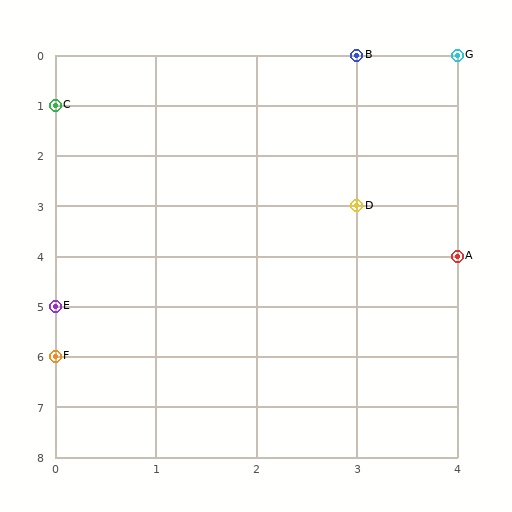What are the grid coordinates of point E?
Point E is at grid coordinates (0, 5).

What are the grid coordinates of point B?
Point B is at grid coordinates (3, 0).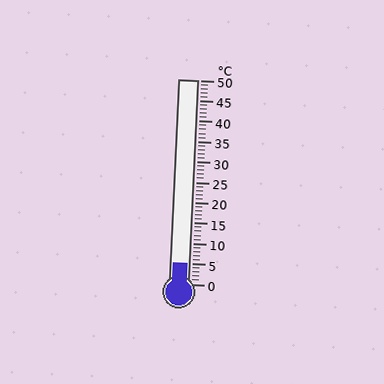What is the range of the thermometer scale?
The thermometer scale ranges from 0°C to 50°C.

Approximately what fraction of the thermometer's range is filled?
The thermometer is filled to approximately 10% of its range.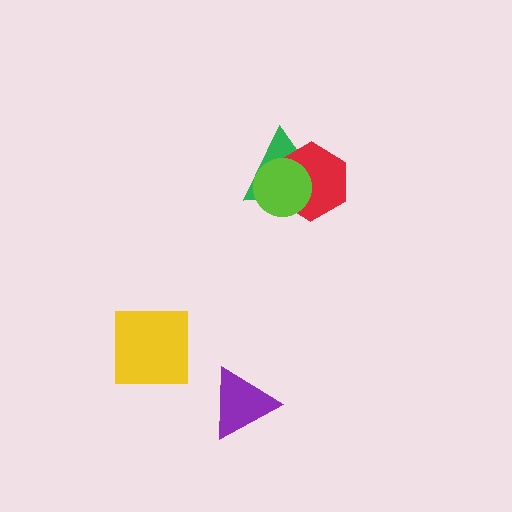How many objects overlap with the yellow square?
0 objects overlap with the yellow square.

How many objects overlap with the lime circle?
2 objects overlap with the lime circle.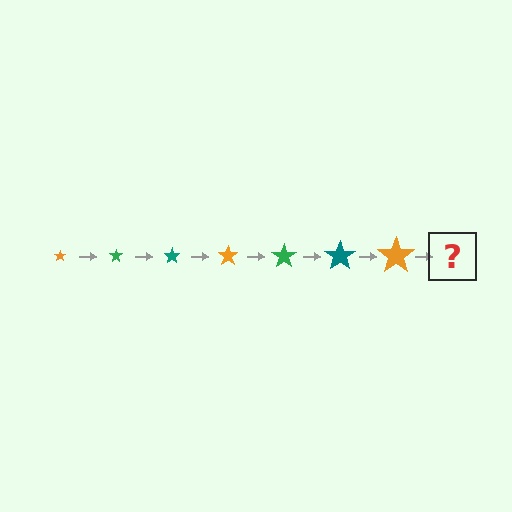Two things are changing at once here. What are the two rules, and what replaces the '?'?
The two rules are that the star grows larger each step and the color cycles through orange, green, and teal. The '?' should be a green star, larger than the previous one.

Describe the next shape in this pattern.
It should be a green star, larger than the previous one.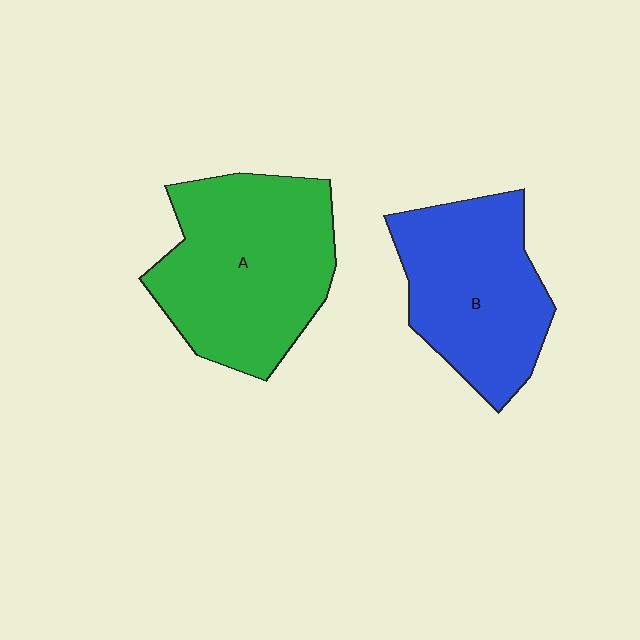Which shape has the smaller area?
Shape B (blue).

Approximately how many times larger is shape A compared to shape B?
Approximately 1.2 times.